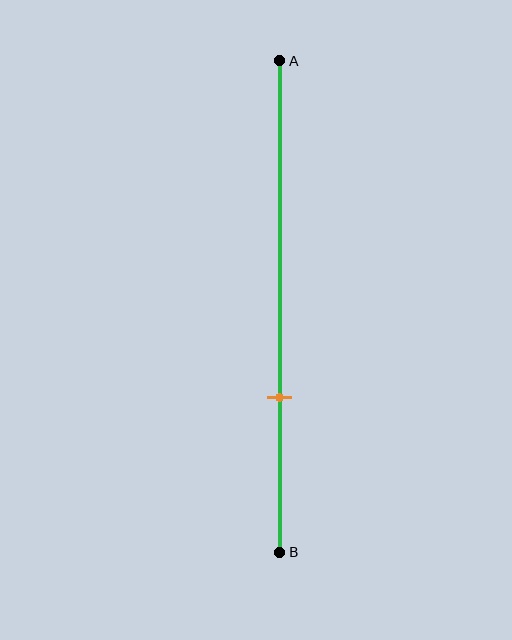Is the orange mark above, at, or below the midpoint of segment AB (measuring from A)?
The orange mark is below the midpoint of segment AB.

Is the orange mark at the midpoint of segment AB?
No, the mark is at about 70% from A, not at the 50% midpoint.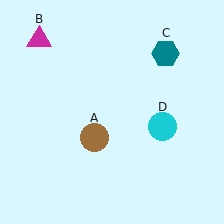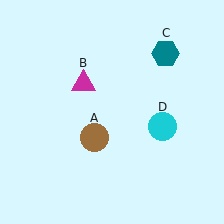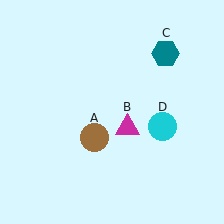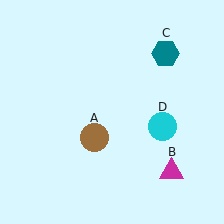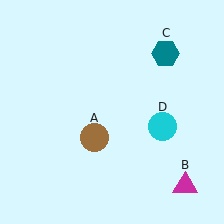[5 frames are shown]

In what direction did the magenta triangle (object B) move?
The magenta triangle (object B) moved down and to the right.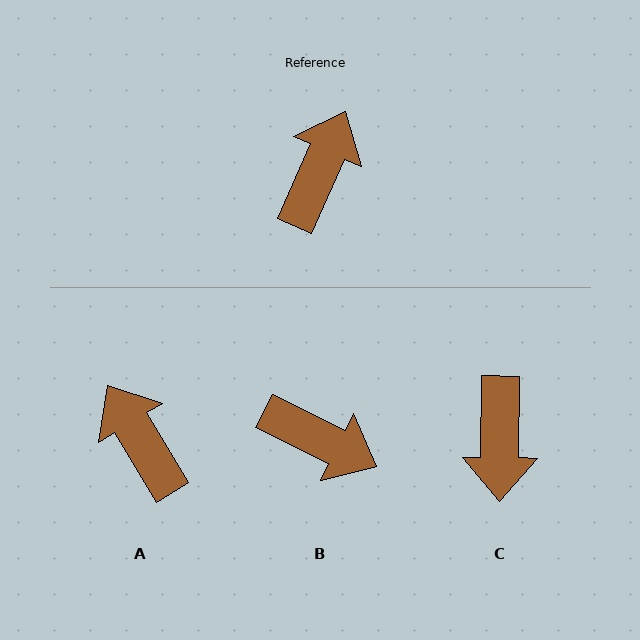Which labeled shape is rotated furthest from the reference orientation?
C, about 157 degrees away.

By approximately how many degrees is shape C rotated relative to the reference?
Approximately 157 degrees clockwise.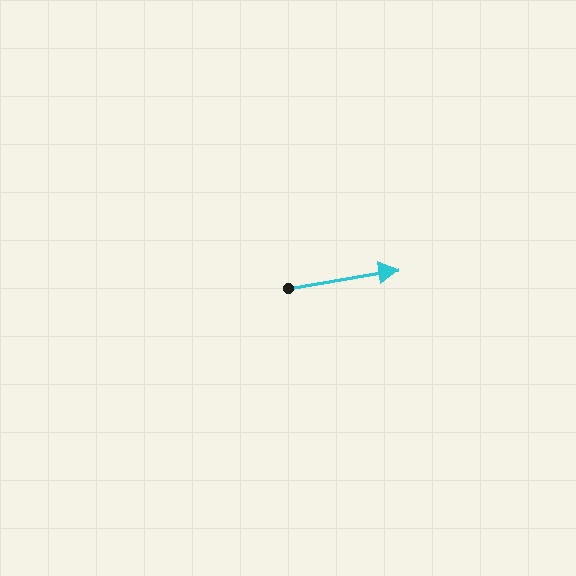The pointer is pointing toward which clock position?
Roughly 3 o'clock.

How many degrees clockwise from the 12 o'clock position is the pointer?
Approximately 80 degrees.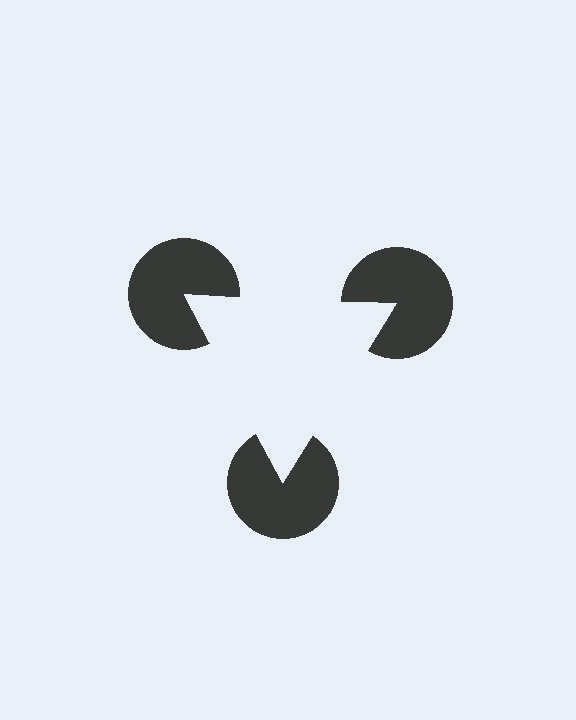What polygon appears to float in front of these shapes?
An illusory triangle — its edges are inferred from the aligned wedge cuts in the pac-man discs, not physically drawn.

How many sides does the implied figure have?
3 sides.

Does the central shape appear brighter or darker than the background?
It typically appears slightly brighter than the background, even though no actual brightness change is drawn.